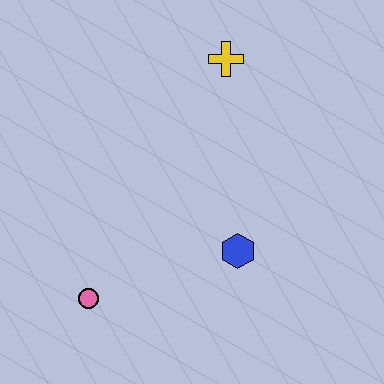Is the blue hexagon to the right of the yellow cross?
Yes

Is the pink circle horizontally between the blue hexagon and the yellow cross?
No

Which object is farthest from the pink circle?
The yellow cross is farthest from the pink circle.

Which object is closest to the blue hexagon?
The pink circle is closest to the blue hexagon.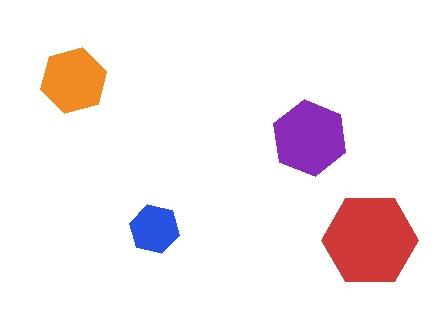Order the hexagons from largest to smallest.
the red one, the purple one, the orange one, the blue one.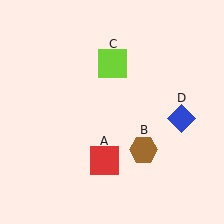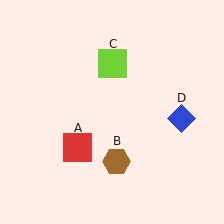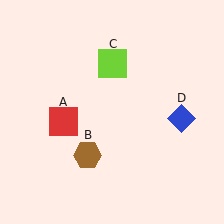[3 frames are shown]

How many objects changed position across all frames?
2 objects changed position: red square (object A), brown hexagon (object B).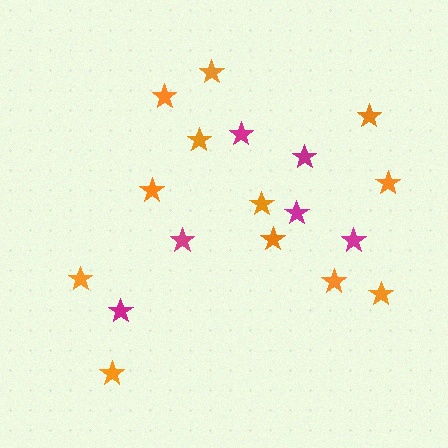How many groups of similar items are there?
There are 2 groups: one group of magenta stars (6) and one group of orange stars (12).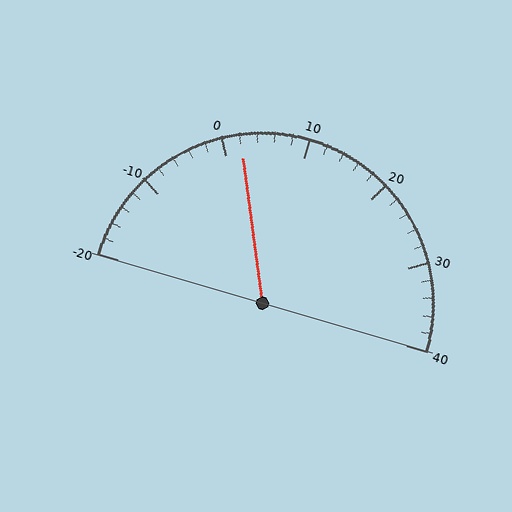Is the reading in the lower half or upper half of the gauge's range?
The reading is in the lower half of the range (-20 to 40).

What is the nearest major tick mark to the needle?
The nearest major tick mark is 0.